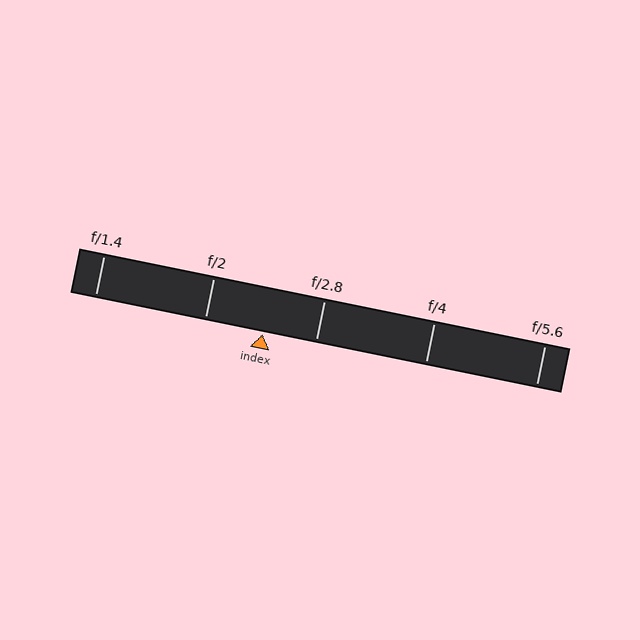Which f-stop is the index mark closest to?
The index mark is closest to f/2.8.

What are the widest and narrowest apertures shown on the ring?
The widest aperture shown is f/1.4 and the narrowest is f/5.6.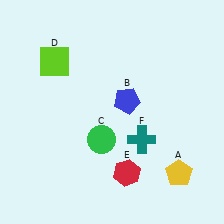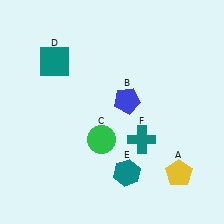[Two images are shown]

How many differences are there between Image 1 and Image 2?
There are 2 differences between the two images.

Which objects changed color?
D changed from lime to teal. E changed from red to teal.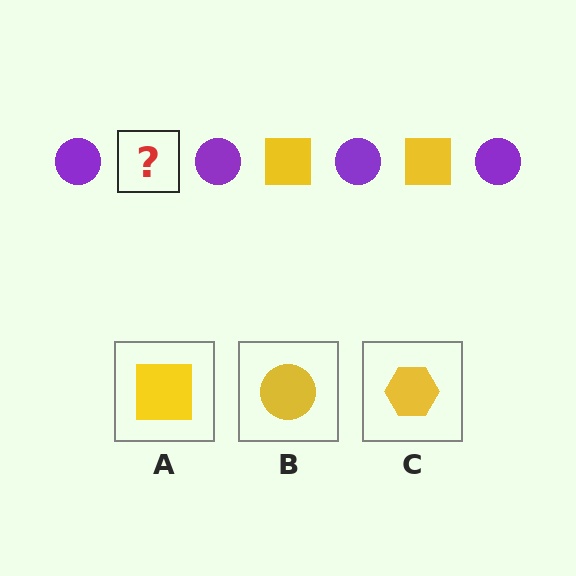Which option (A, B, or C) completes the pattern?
A.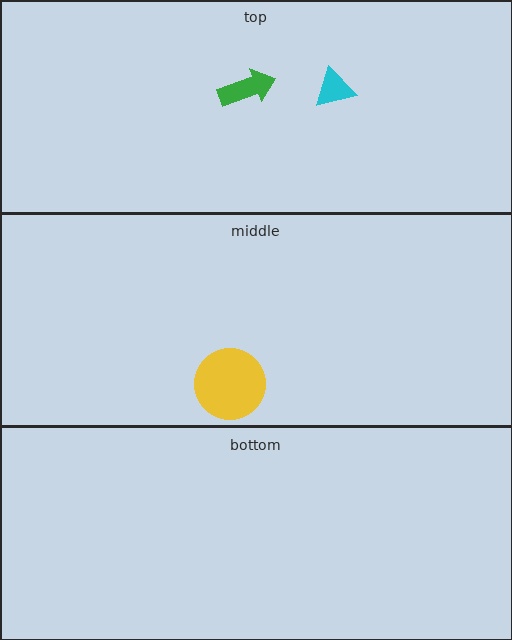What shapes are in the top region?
The cyan triangle, the green arrow.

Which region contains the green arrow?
The top region.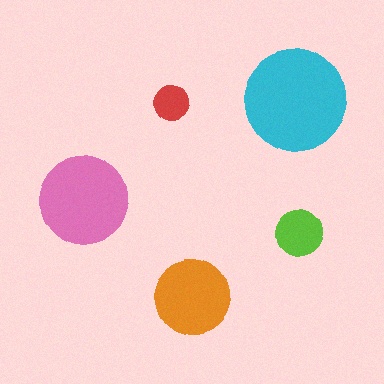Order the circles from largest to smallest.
the cyan one, the pink one, the orange one, the lime one, the red one.